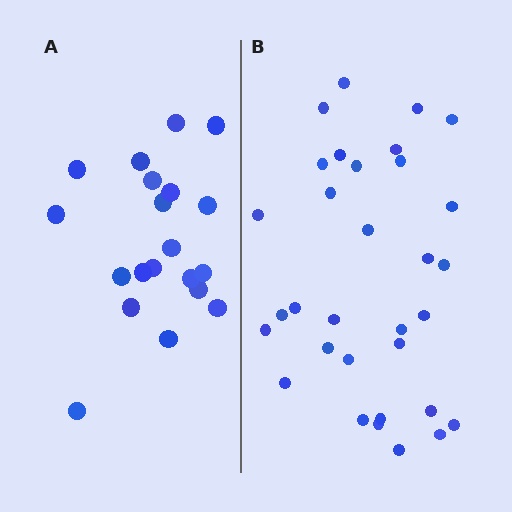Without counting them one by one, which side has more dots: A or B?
Region B (the right region) has more dots.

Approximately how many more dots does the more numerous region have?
Region B has roughly 12 or so more dots than region A.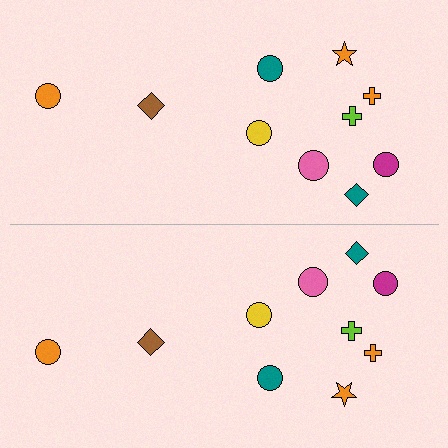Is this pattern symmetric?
Yes, this pattern has bilateral (reflection) symmetry.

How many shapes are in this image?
There are 20 shapes in this image.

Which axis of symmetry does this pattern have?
The pattern has a horizontal axis of symmetry running through the center of the image.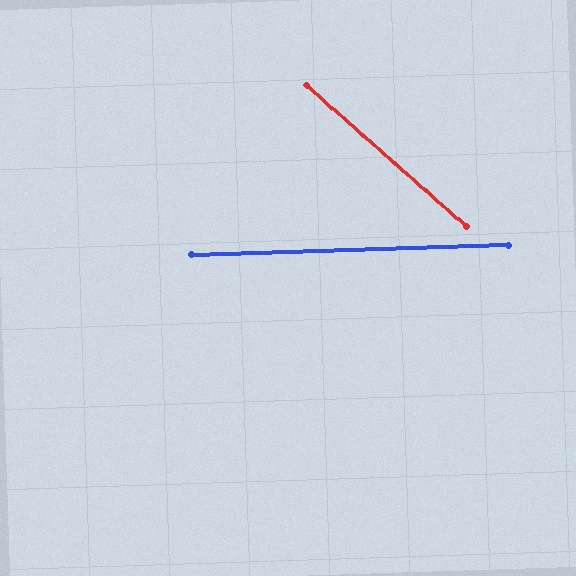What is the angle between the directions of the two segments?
Approximately 43 degrees.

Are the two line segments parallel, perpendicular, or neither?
Neither parallel nor perpendicular — they differ by about 43°.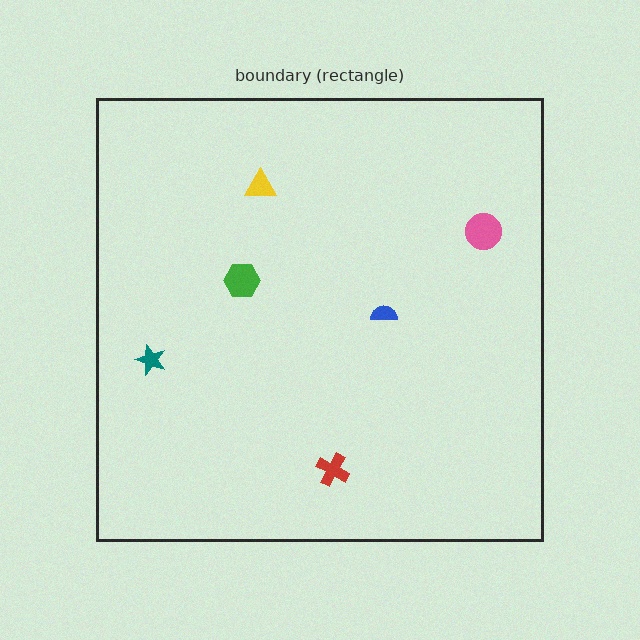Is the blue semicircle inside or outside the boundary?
Inside.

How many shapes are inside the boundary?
6 inside, 0 outside.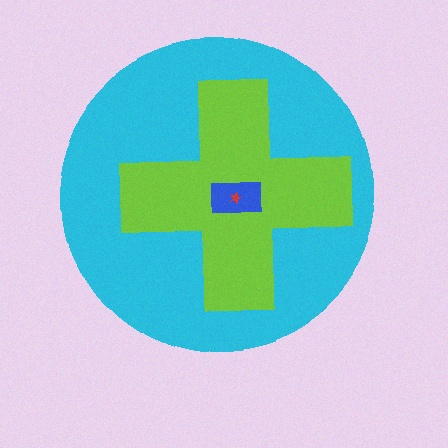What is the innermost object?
The red star.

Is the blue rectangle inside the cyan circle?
Yes.